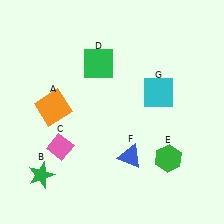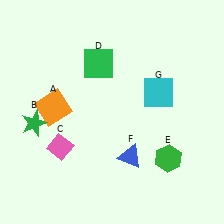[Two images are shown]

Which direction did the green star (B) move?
The green star (B) moved up.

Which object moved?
The green star (B) moved up.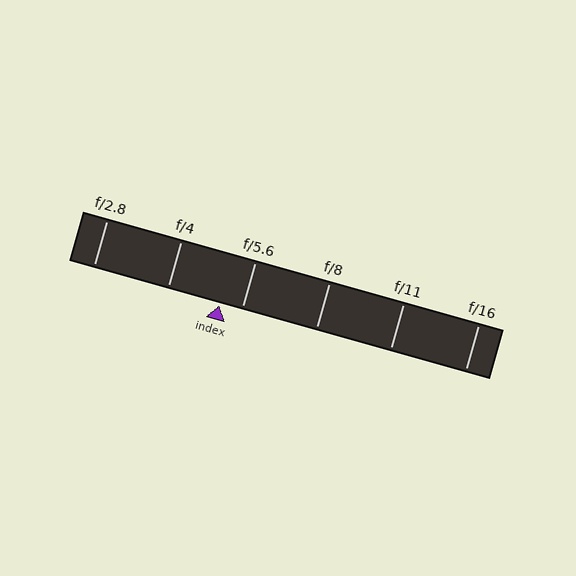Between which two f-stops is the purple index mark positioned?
The index mark is between f/4 and f/5.6.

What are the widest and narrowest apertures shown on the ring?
The widest aperture shown is f/2.8 and the narrowest is f/16.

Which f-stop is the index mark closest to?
The index mark is closest to f/5.6.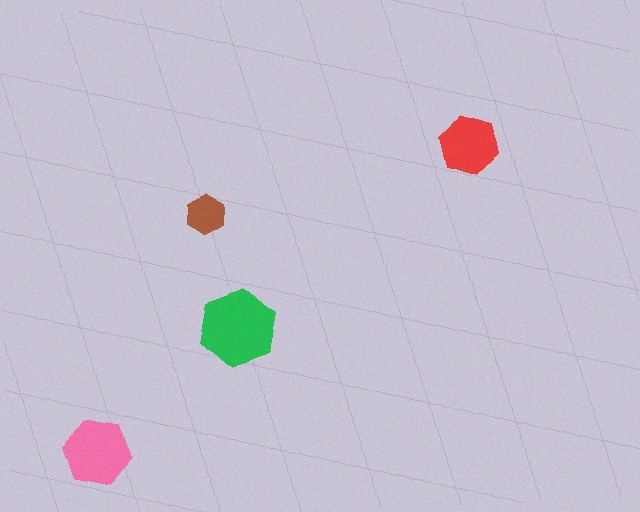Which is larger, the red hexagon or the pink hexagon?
The pink one.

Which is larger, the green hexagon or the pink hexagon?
The green one.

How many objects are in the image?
There are 4 objects in the image.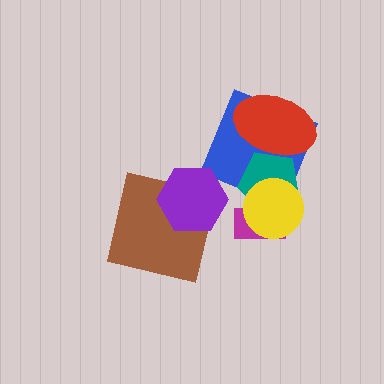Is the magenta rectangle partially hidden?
Yes, it is partially covered by another shape.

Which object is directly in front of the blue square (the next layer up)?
The teal pentagon is directly in front of the blue square.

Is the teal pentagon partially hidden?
Yes, it is partially covered by another shape.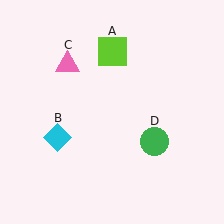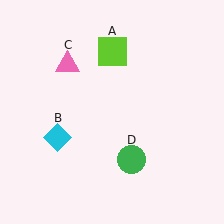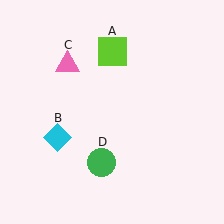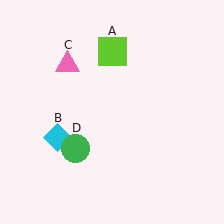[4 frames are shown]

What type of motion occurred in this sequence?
The green circle (object D) rotated clockwise around the center of the scene.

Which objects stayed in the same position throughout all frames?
Lime square (object A) and cyan diamond (object B) and pink triangle (object C) remained stationary.